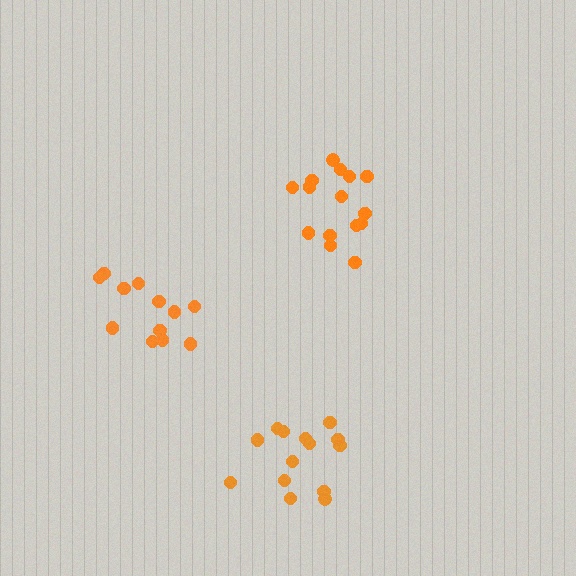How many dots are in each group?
Group 1: 15 dots, Group 2: 12 dots, Group 3: 14 dots (41 total).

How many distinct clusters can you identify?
There are 3 distinct clusters.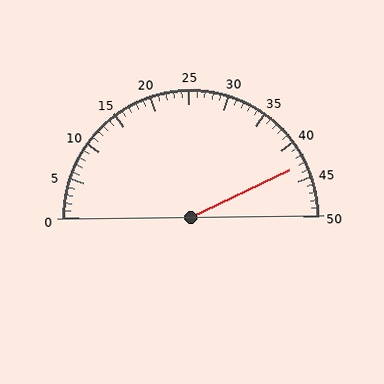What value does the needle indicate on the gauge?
The needle indicates approximately 43.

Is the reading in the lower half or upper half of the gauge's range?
The reading is in the upper half of the range (0 to 50).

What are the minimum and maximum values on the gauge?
The gauge ranges from 0 to 50.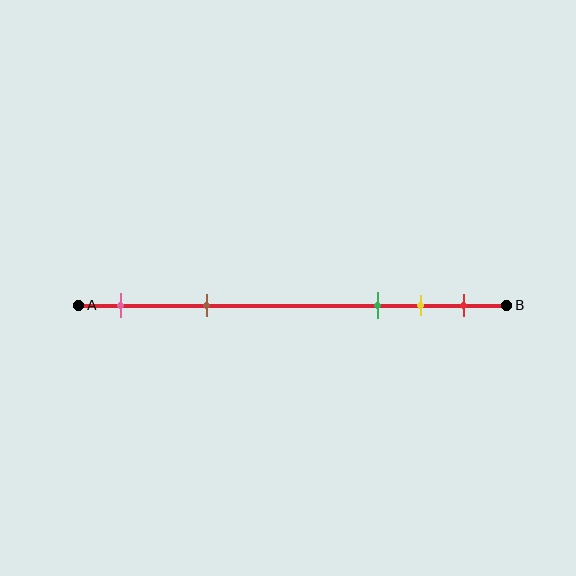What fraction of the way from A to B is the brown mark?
The brown mark is approximately 30% (0.3) of the way from A to B.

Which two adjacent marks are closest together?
The yellow and red marks are the closest adjacent pair.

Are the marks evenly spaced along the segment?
No, the marks are not evenly spaced.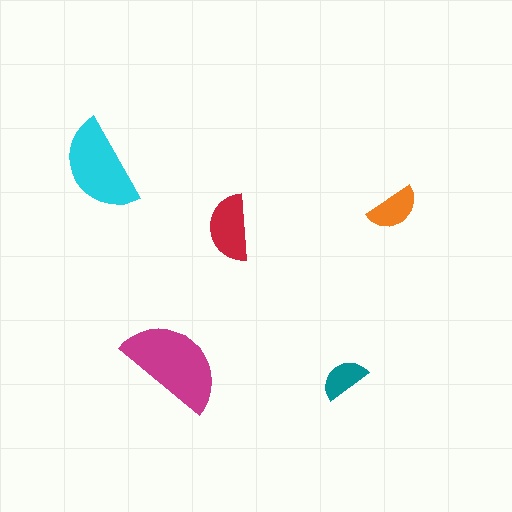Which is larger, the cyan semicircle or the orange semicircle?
The cyan one.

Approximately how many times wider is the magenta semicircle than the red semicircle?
About 1.5 times wider.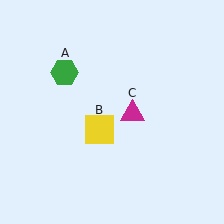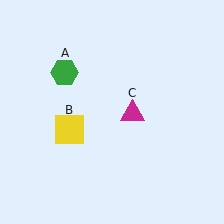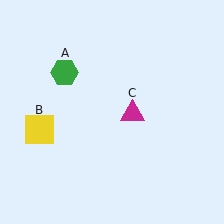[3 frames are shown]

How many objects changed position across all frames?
1 object changed position: yellow square (object B).